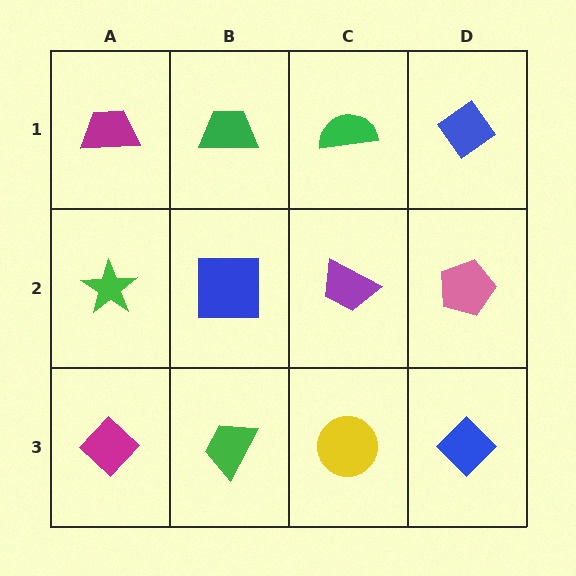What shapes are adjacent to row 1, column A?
A green star (row 2, column A), a green trapezoid (row 1, column B).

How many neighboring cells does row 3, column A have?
2.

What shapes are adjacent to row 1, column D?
A pink pentagon (row 2, column D), a green semicircle (row 1, column C).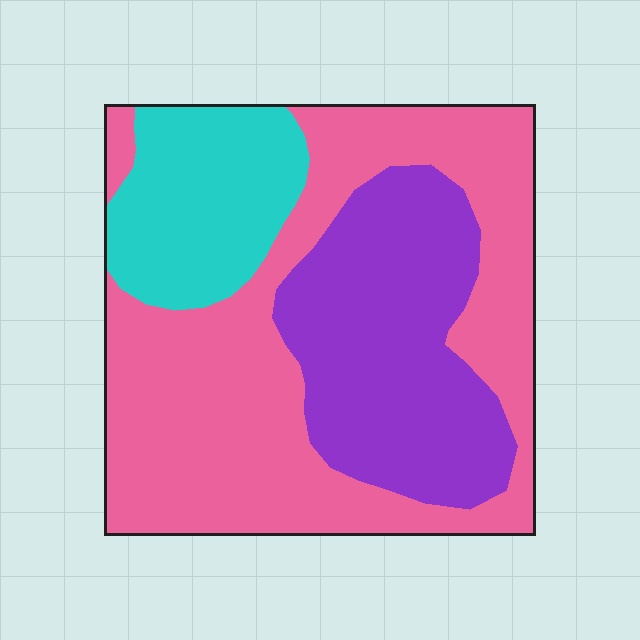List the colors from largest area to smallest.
From largest to smallest: pink, purple, cyan.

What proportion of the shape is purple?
Purple takes up about one third (1/3) of the shape.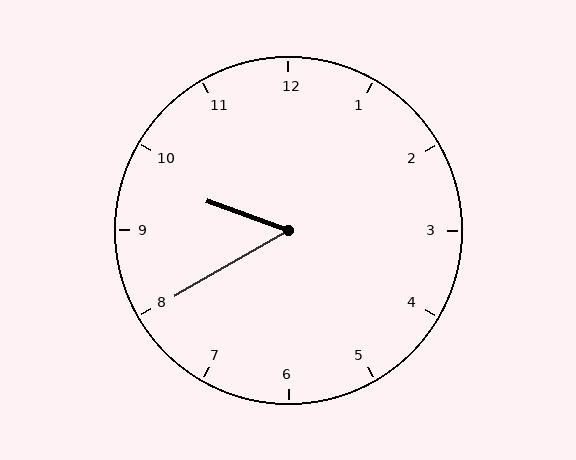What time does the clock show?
9:40.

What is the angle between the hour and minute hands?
Approximately 50 degrees.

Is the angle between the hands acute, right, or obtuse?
It is acute.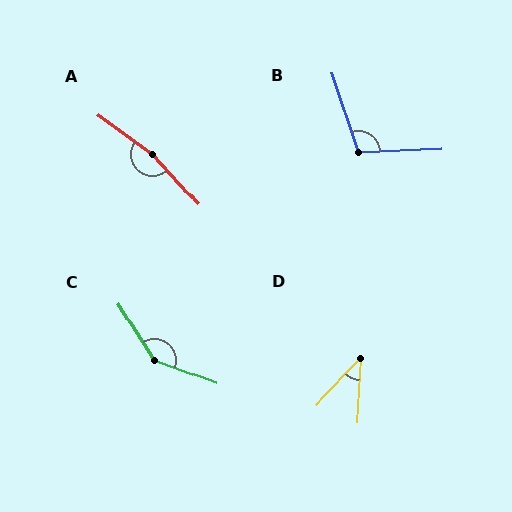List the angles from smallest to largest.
D (41°), B (106°), C (142°), A (168°).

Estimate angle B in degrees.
Approximately 106 degrees.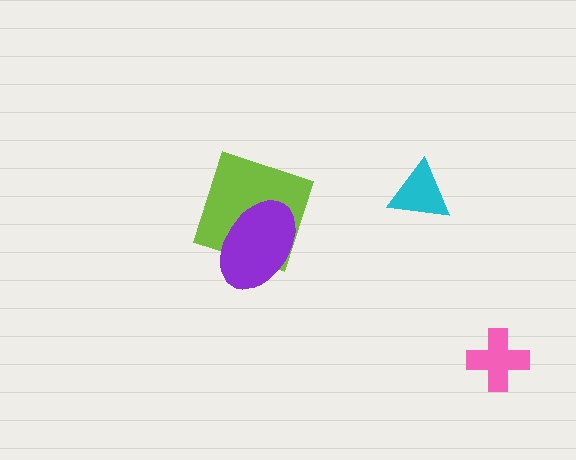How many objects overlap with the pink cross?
0 objects overlap with the pink cross.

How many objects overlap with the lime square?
1 object overlaps with the lime square.